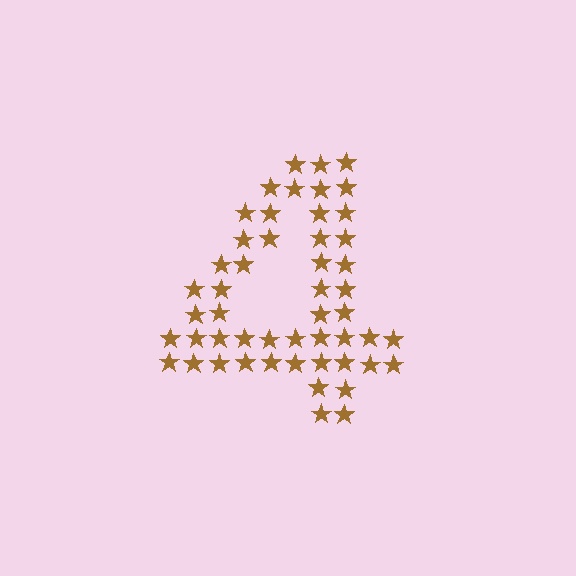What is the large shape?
The large shape is the digit 4.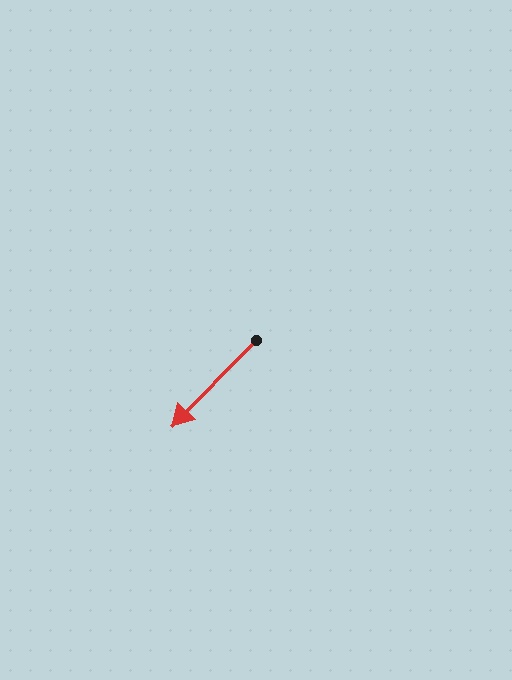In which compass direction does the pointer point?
Southwest.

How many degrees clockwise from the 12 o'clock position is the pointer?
Approximately 225 degrees.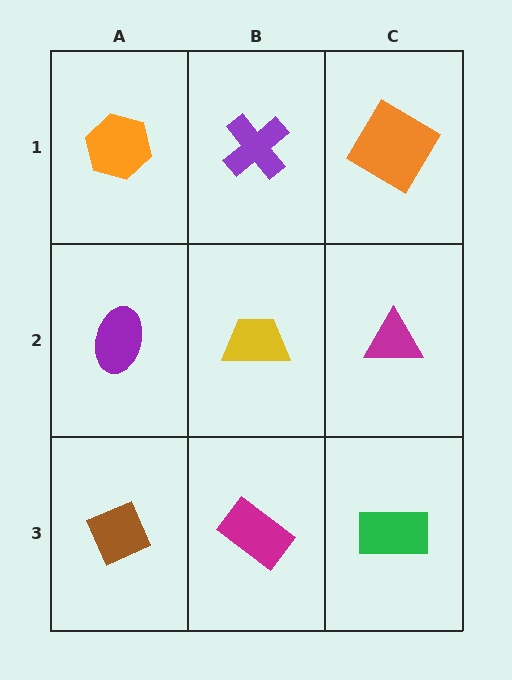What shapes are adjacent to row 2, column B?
A purple cross (row 1, column B), a magenta rectangle (row 3, column B), a purple ellipse (row 2, column A), a magenta triangle (row 2, column C).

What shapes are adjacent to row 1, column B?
A yellow trapezoid (row 2, column B), an orange hexagon (row 1, column A), an orange diamond (row 1, column C).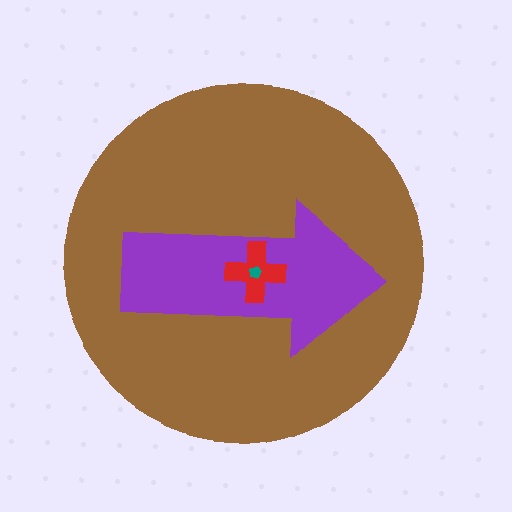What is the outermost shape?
The brown circle.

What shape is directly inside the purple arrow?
The red cross.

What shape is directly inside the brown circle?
The purple arrow.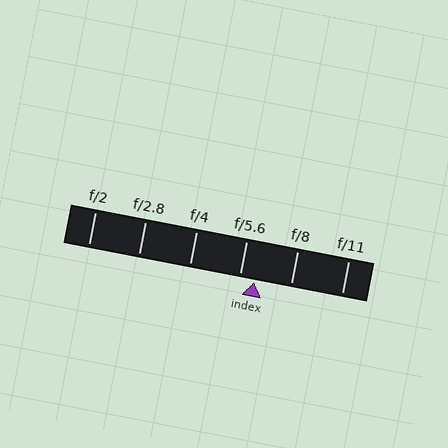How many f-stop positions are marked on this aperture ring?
There are 6 f-stop positions marked.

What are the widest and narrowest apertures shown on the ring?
The widest aperture shown is f/2 and the narrowest is f/11.